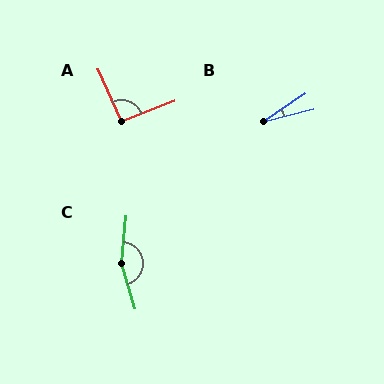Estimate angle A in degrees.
Approximately 93 degrees.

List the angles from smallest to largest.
B (20°), A (93°), C (158°).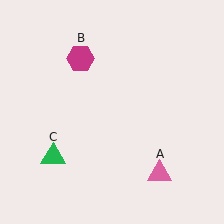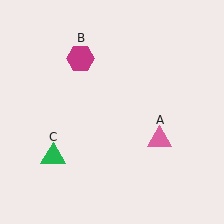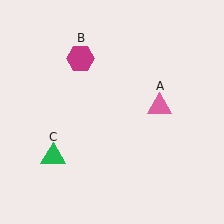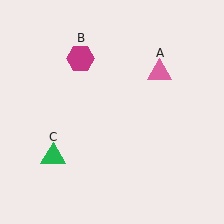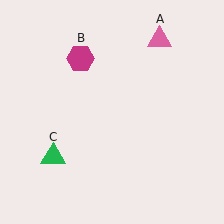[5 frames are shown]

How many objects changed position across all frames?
1 object changed position: pink triangle (object A).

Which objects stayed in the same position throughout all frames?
Magenta hexagon (object B) and green triangle (object C) remained stationary.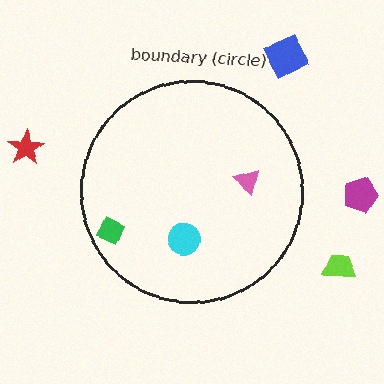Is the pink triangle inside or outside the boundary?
Inside.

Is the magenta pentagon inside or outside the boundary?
Outside.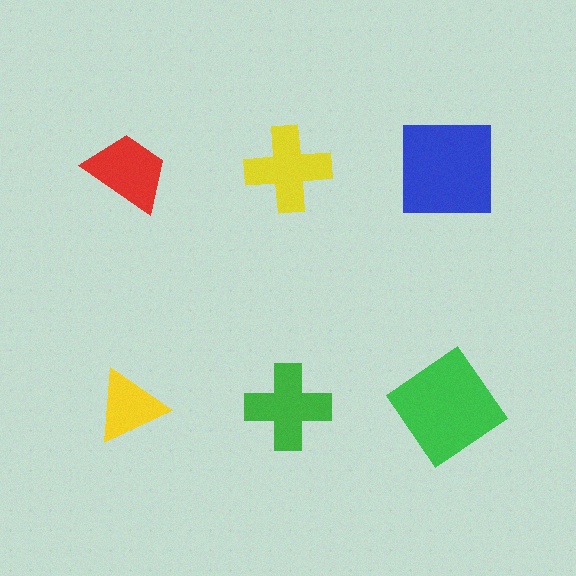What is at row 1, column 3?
A blue square.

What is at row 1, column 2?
A yellow cross.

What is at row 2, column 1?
A yellow triangle.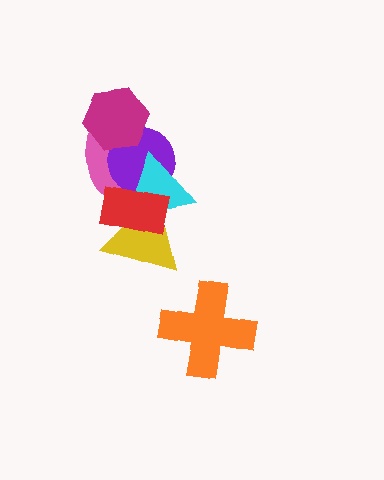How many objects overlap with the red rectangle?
4 objects overlap with the red rectangle.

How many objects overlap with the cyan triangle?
4 objects overlap with the cyan triangle.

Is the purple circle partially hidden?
Yes, it is partially covered by another shape.